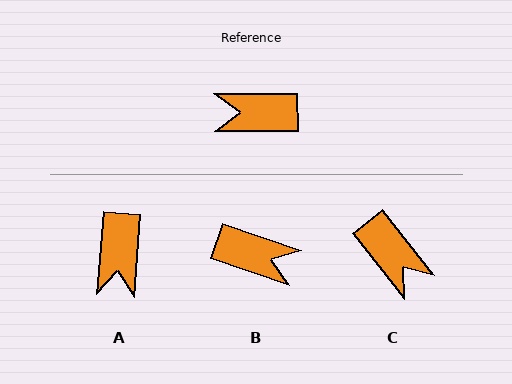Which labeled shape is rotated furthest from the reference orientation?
B, about 161 degrees away.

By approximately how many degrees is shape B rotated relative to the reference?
Approximately 161 degrees counter-clockwise.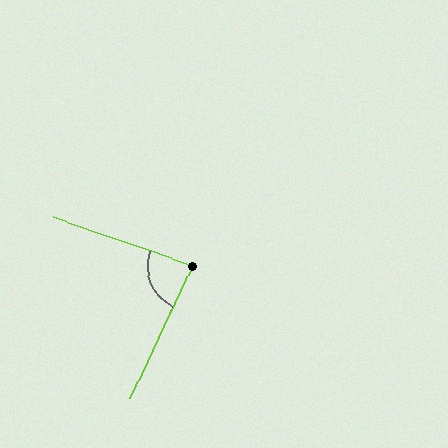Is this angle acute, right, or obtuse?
It is acute.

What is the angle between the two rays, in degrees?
Approximately 84 degrees.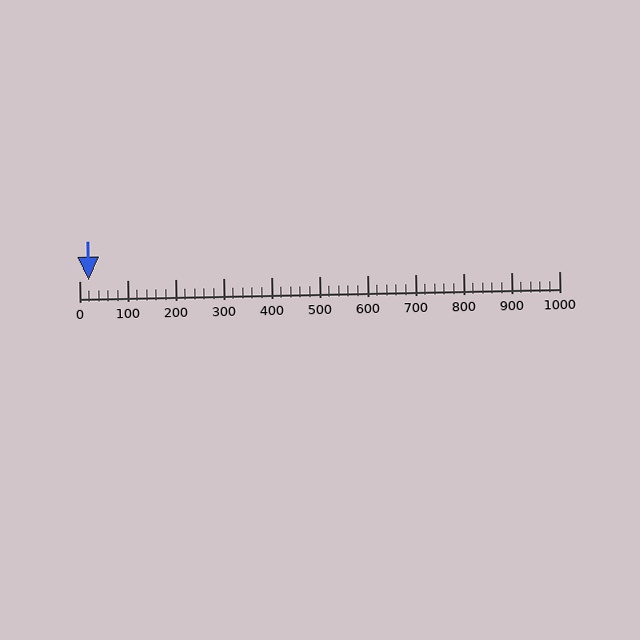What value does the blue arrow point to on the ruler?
The blue arrow points to approximately 20.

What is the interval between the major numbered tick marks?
The major tick marks are spaced 100 units apart.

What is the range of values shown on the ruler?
The ruler shows values from 0 to 1000.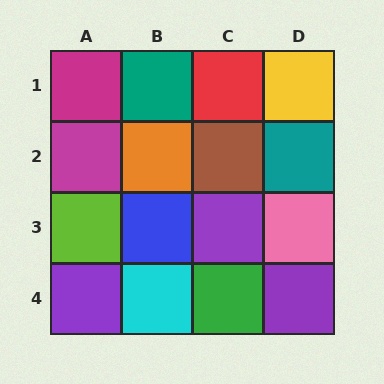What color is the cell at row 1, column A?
Magenta.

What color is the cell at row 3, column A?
Lime.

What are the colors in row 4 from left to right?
Purple, cyan, green, purple.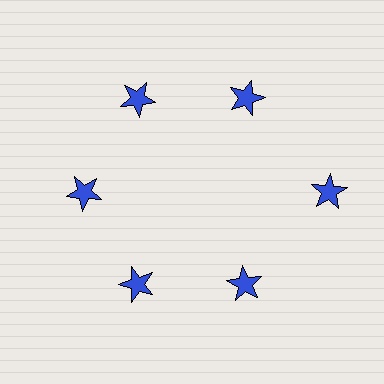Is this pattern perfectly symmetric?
No. The 6 blue stars are arranged in a ring, but one element near the 3 o'clock position is pushed outward from the center, breaking the 6-fold rotational symmetry.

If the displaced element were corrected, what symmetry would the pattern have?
It would have 6-fold rotational symmetry — the pattern would map onto itself every 60 degrees.